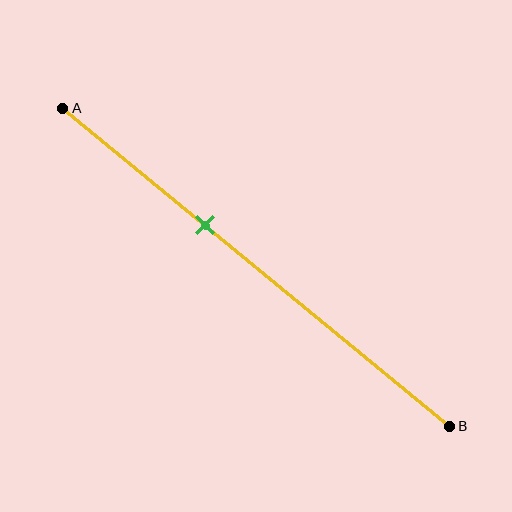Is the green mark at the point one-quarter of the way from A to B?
No, the mark is at about 35% from A, not at the 25% one-quarter point.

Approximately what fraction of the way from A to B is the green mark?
The green mark is approximately 35% of the way from A to B.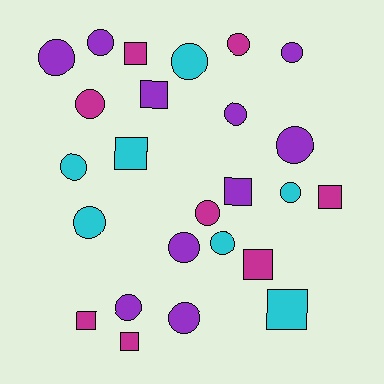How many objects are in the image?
There are 25 objects.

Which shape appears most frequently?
Circle, with 16 objects.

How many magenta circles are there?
There are 3 magenta circles.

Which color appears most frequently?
Purple, with 10 objects.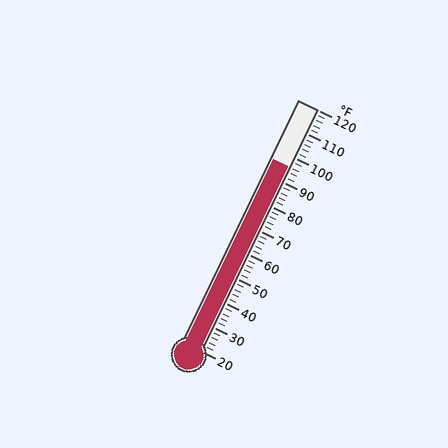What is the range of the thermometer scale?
The thermometer scale ranges from 20°F to 120°F.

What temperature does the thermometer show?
The thermometer shows approximately 96°F.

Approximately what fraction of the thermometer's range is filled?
The thermometer is filled to approximately 75% of its range.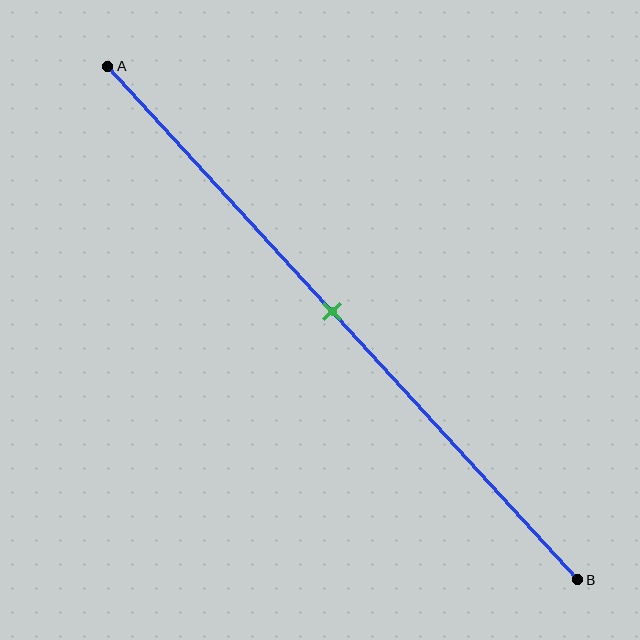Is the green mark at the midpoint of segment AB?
Yes, the mark is approximately at the midpoint.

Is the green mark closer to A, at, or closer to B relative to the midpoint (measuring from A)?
The green mark is approximately at the midpoint of segment AB.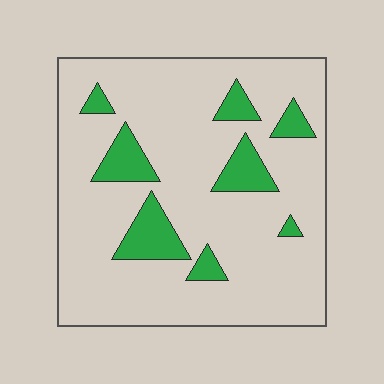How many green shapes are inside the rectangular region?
8.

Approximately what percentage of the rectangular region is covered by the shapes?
Approximately 15%.